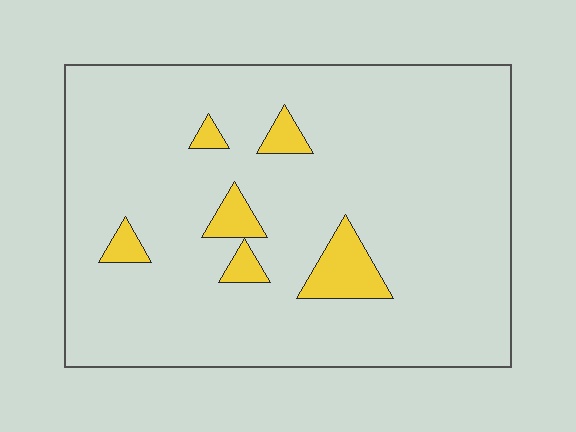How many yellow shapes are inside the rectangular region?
6.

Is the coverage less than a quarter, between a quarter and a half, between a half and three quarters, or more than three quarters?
Less than a quarter.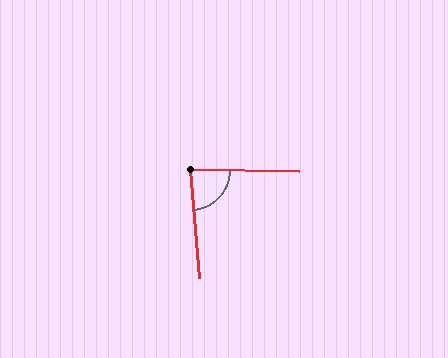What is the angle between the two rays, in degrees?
Approximately 84 degrees.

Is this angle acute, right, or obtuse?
It is acute.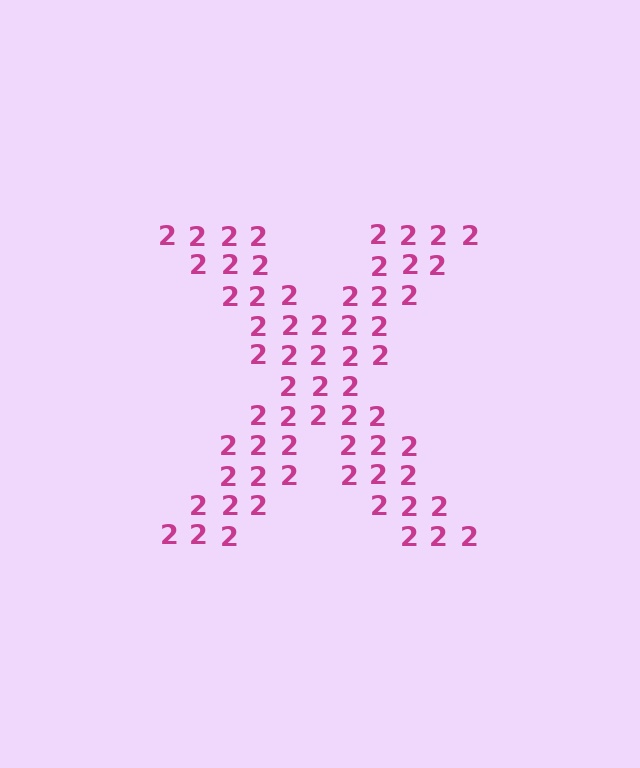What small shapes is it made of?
It is made of small digit 2's.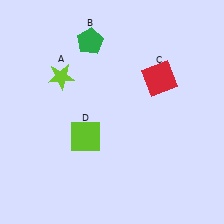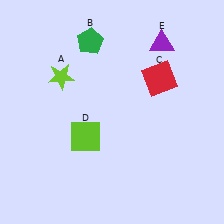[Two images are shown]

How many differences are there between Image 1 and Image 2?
There is 1 difference between the two images.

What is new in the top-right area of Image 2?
A purple triangle (E) was added in the top-right area of Image 2.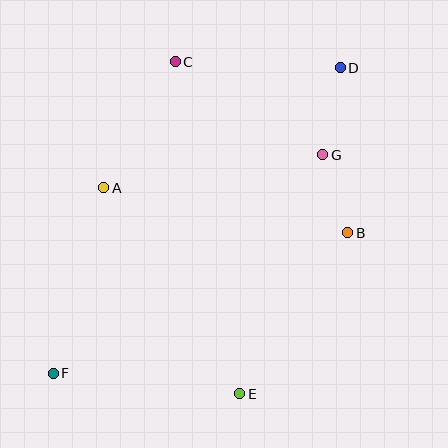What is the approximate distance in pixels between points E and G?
The distance between E and G is approximately 253 pixels.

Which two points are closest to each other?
Points B and G are closest to each other.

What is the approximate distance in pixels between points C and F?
The distance between C and F is approximately 334 pixels.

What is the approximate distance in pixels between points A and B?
The distance between A and B is approximately 248 pixels.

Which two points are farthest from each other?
Points D and F are farthest from each other.